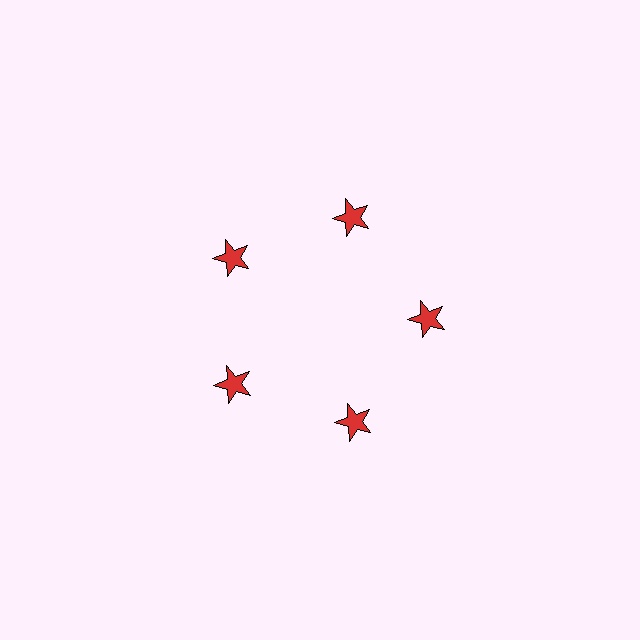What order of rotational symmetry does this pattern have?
This pattern has 5-fold rotational symmetry.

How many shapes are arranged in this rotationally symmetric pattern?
There are 5 shapes, arranged in 5 groups of 1.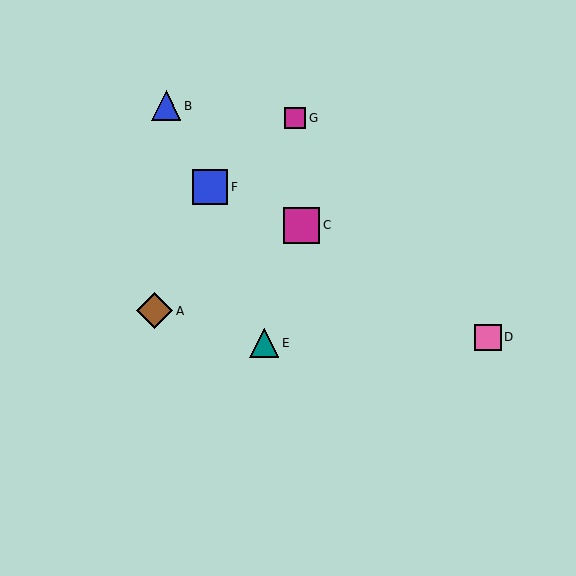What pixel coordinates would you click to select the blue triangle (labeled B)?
Click at (166, 106) to select the blue triangle B.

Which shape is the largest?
The brown diamond (labeled A) is the largest.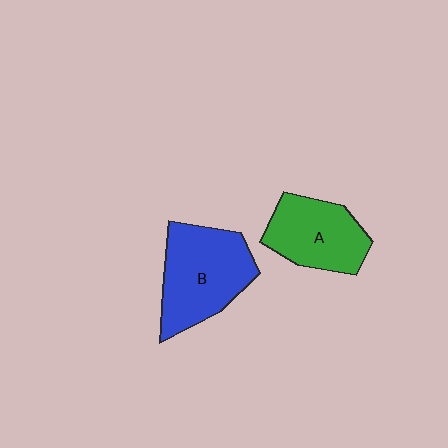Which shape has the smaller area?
Shape A (green).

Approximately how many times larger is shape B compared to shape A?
Approximately 1.3 times.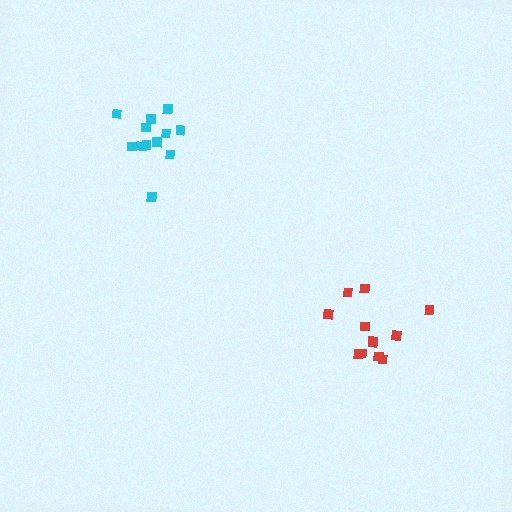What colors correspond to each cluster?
The clusters are colored: red, cyan.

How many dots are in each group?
Group 1: 12 dots, Group 2: 12 dots (24 total).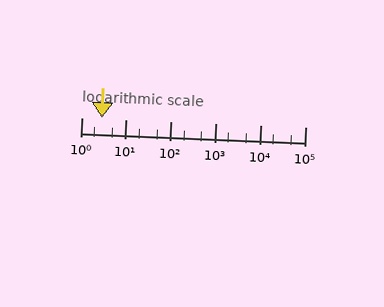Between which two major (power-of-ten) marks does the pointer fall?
The pointer is between 1 and 10.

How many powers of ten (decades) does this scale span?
The scale spans 5 decades, from 1 to 100000.